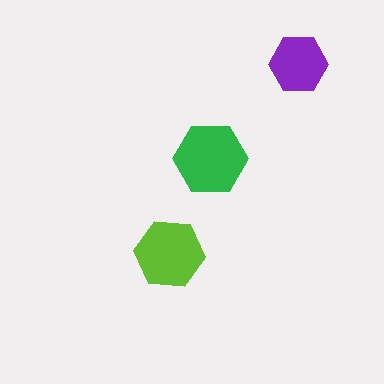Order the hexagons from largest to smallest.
the green one, the lime one, the purple one.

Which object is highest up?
The purple hexagon is topmost.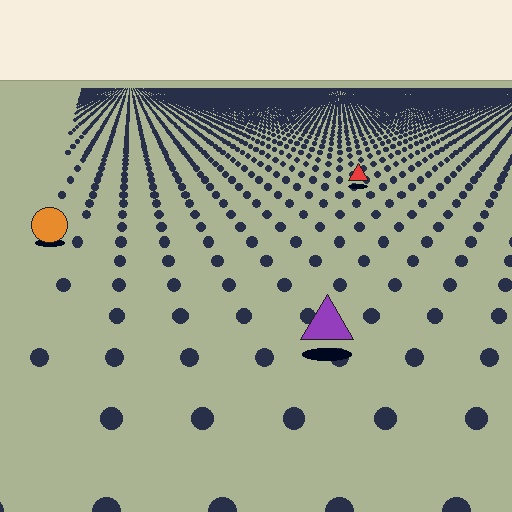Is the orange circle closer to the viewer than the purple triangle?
No. The purple triangle is closer — you can tell from the texture gradient: the ground texture is coarser near it.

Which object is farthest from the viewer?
The red triangle is farthest from the viewer. It appears smaller and the ground texture around it is denser.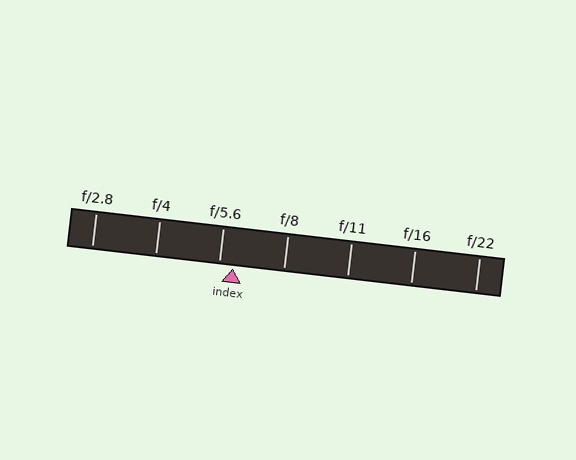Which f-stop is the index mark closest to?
The index mark is closest to f/5.6.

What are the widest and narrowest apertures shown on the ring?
The widest aperture shown is f/2.8 and the narrowest is f/22.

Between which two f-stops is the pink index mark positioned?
The index mark is between f/5.6 and f/8.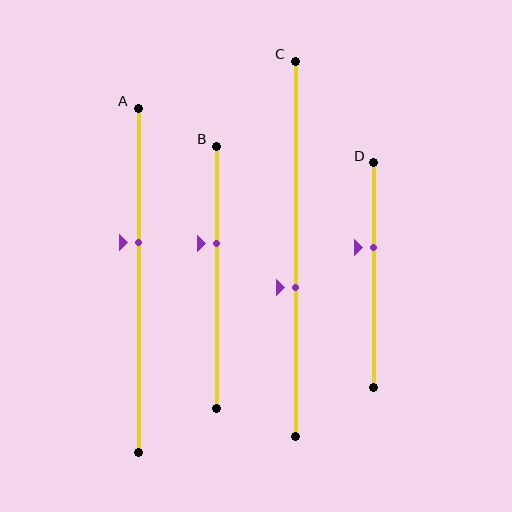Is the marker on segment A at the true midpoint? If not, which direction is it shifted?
No, the marker on segment A is shifted upward by about 11% of the segment length.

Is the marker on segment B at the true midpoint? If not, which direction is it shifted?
No, the marker on segment B is shifted upward by about 13% of the segment length.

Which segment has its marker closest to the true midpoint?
Segment C has its marker closest to the true midpoint.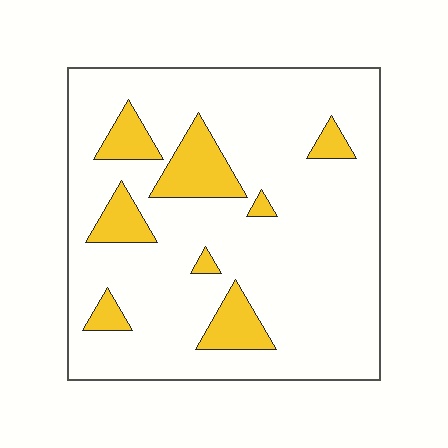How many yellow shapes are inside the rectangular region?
8.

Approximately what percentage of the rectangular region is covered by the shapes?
Approximately 15%.